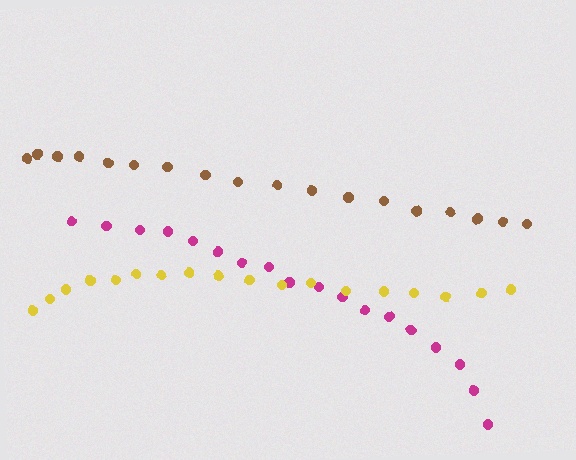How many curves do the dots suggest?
There are 3 distinct paths.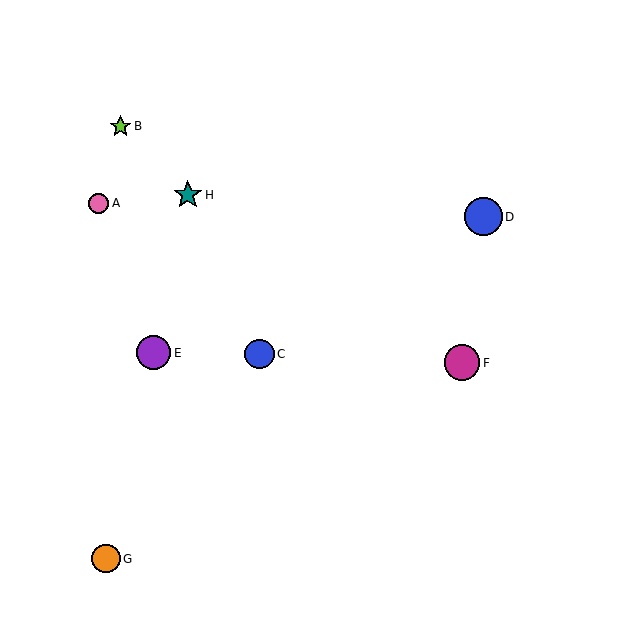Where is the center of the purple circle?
The center of the purple circle is at (154, 353).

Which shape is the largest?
The blue circle (labeled D) is the largest.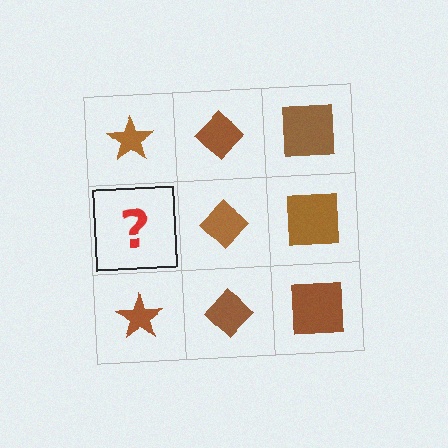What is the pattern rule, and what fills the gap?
The rule is that each column has a consistent shape. The gap should be filled with a brown star.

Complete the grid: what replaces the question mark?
The question mark should be replaced with a brown star.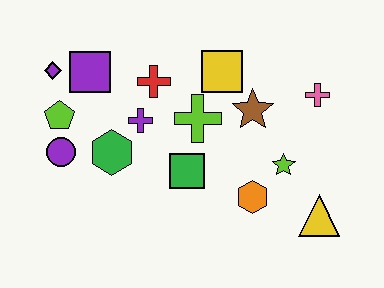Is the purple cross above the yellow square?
No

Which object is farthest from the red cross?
The yellow triangle is farthest from the red cross.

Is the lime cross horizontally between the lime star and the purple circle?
Yes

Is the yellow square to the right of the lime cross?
Yes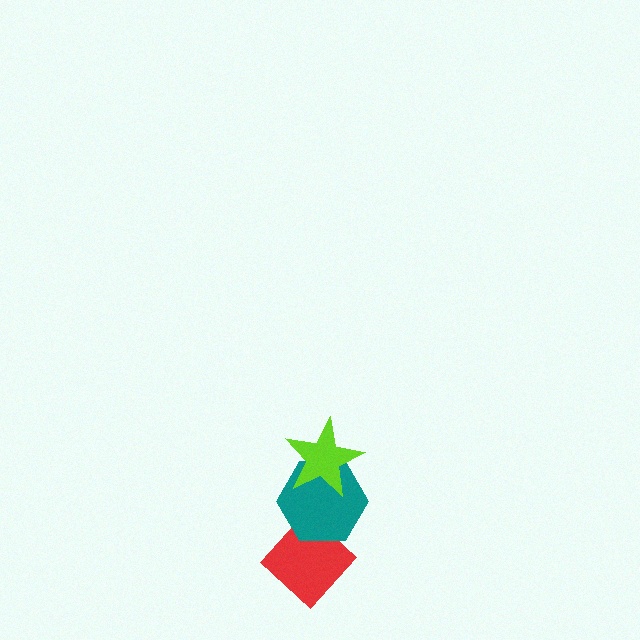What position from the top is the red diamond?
The red diamond is 3rd from the top.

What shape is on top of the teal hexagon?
The lime star is on top of the teal hexagon.